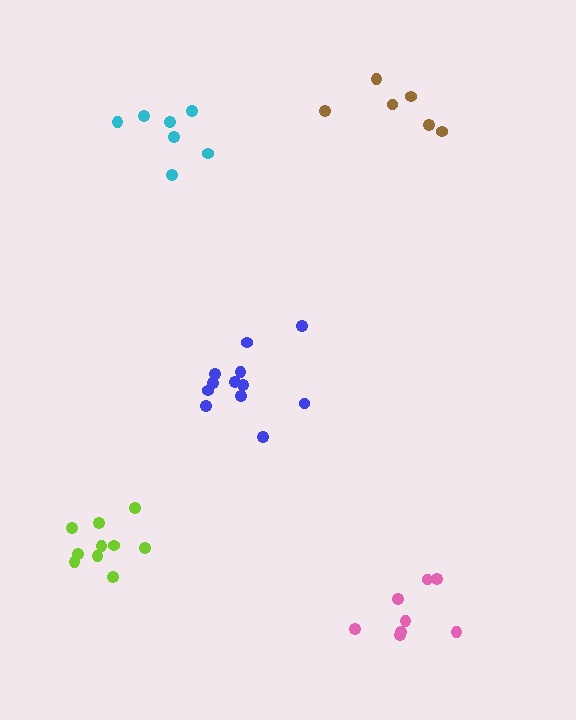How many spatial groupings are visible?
There are 5 spatial groupings.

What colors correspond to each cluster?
The clusters are colored: pink, lime, brown, blue, cyan.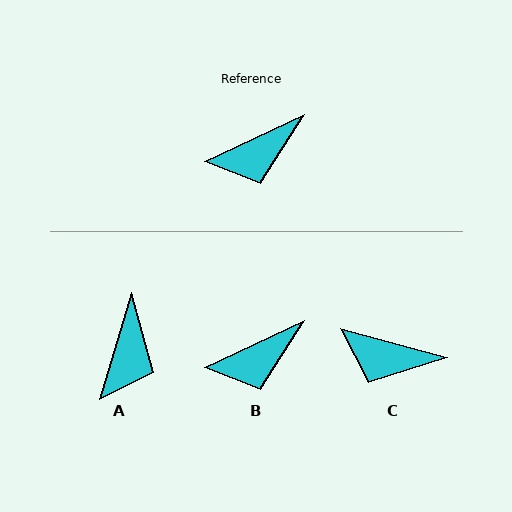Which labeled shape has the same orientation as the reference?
B.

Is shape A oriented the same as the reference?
No, it is off by about 48 degrees.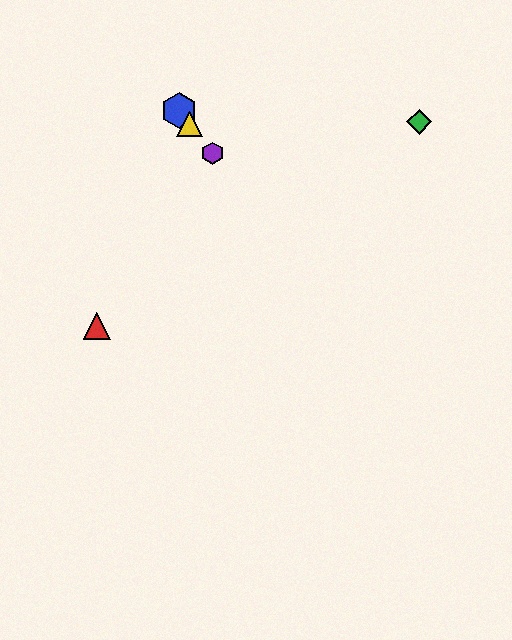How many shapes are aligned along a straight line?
3 shapes (the blue hexagon, the yellow triangle, the purple hexagon) are aligned along a straight line.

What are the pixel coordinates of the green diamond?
The green diamond is at (419, 122).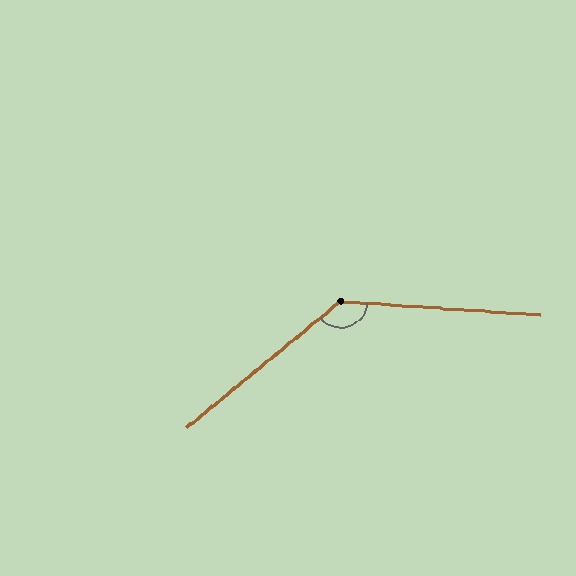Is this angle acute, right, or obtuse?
It is obtuse.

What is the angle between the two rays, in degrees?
Approximately 136 degrees.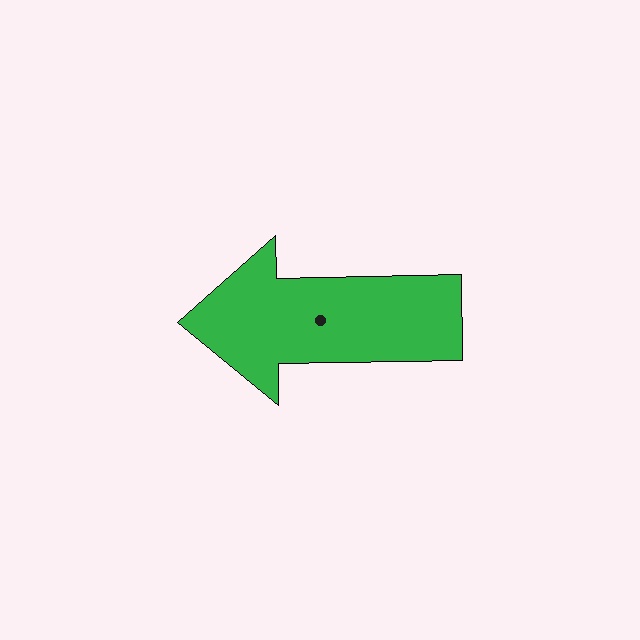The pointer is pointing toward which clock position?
Roughly 9 o'clock.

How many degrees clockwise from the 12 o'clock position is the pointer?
Approximately 269 degrees.